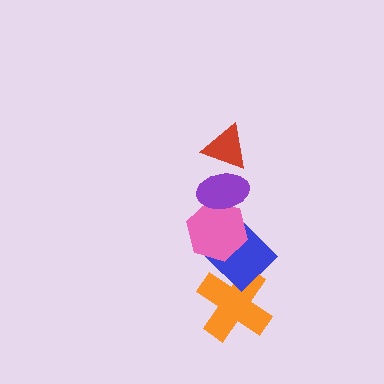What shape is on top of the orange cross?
The blue diamond is on top of the orange cross.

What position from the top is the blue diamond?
The blue diamond is 4th from the top.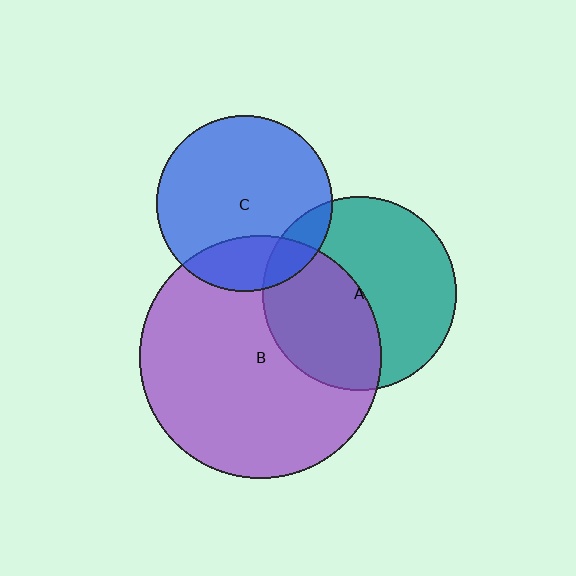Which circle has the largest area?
Circle B (purple).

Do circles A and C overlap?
Yes.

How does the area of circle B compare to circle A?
Approximately 1.6 times.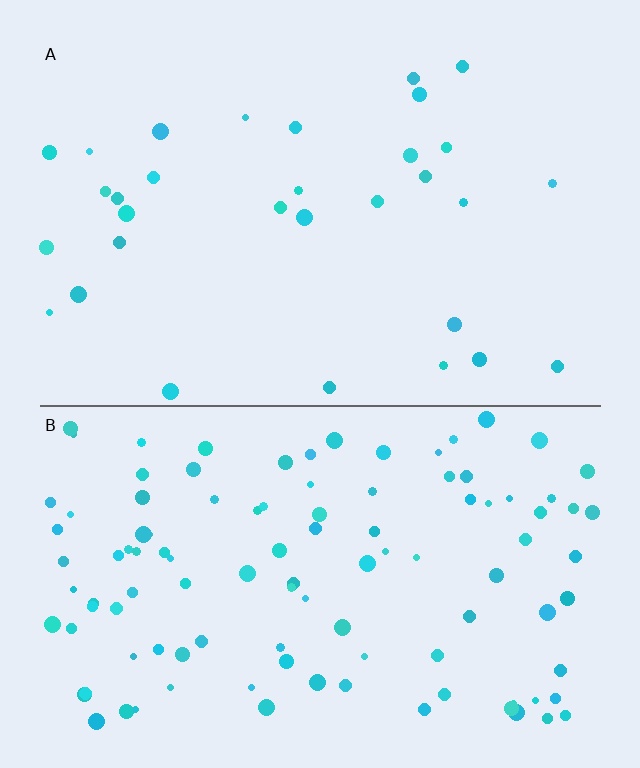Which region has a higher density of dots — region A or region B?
B (the bottom).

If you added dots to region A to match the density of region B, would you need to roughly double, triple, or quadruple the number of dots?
Approximately quadruple.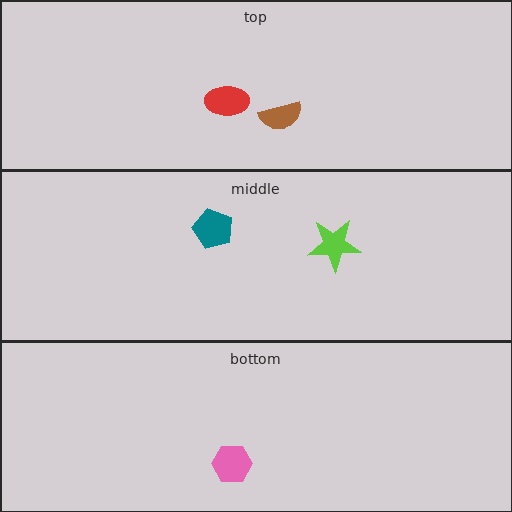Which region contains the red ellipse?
The top region.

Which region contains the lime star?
The middle region.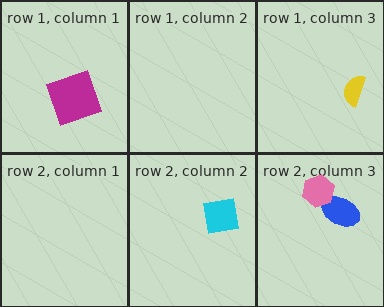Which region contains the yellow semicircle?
The row 1, column 3 region.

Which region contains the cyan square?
The row 2, column 2 region.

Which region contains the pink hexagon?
The row 2, column 3 region.